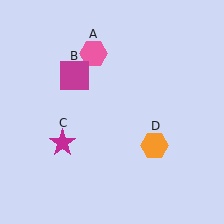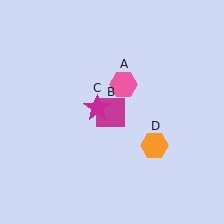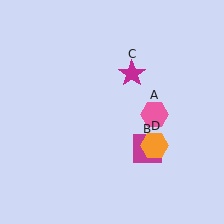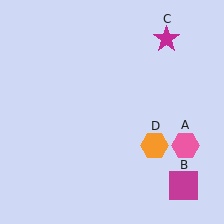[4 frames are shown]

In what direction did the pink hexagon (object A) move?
The pink hexagon (object A) moved down and to the right.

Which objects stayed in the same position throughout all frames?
Orange hexagon (object D) remained stationary.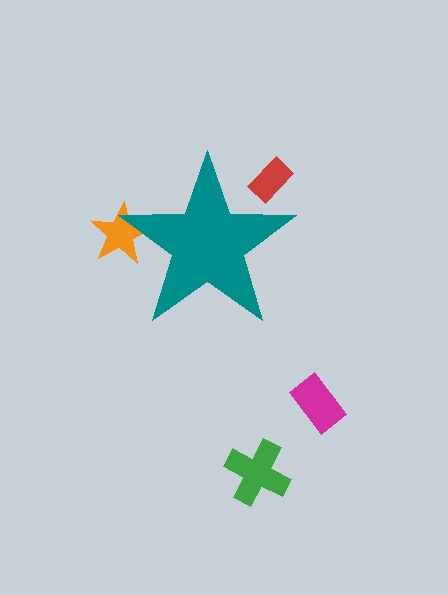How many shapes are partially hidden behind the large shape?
2 shapes are partially hidden.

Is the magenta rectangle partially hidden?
No, the magenta rectangle is fully visible.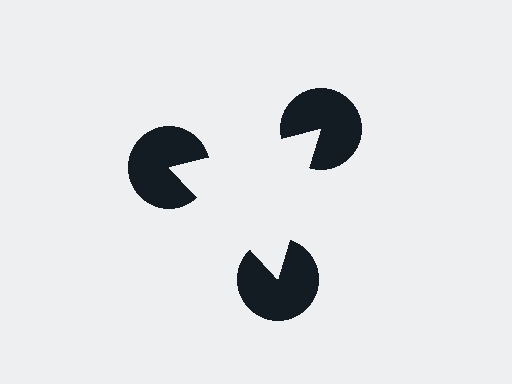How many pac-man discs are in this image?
There are 3 — one at each vertex of the illusory triangle.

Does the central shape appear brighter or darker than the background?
It typically appears slightly brighter than the background, even though no actual brightness change is drawn.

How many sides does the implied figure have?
3 sides.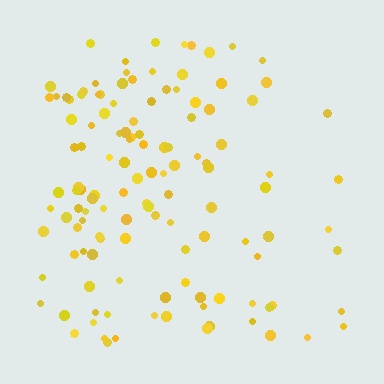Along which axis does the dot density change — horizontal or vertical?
Horizontal.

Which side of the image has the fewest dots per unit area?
The right.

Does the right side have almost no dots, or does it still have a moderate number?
Still a moderate number, just noticeably fewer than the left.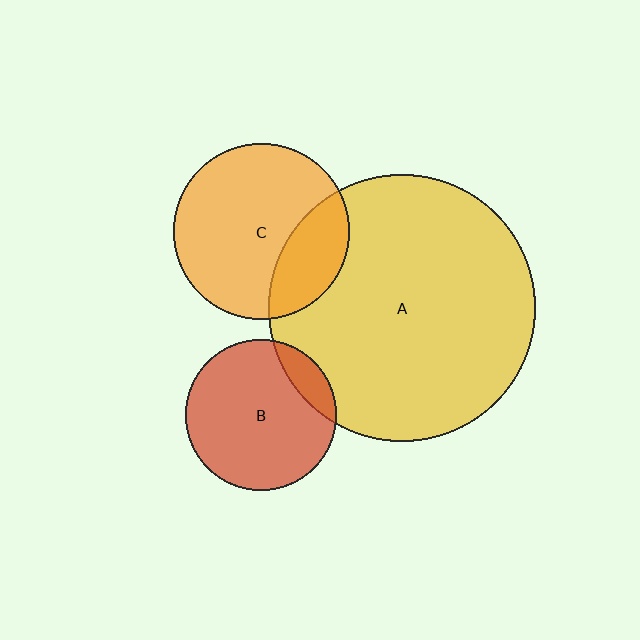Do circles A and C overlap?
Yes.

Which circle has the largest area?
Circle A (yellow).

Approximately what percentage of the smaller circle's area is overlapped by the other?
Approximately 25%.